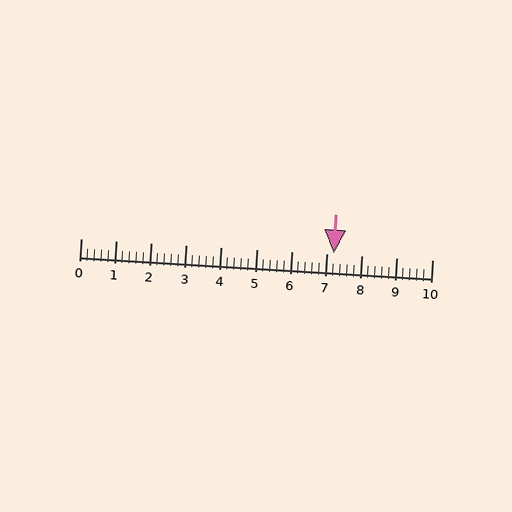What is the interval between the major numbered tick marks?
The major tick marks are spaced 1 units apart.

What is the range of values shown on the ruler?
The ruler shows values from 0 to 10.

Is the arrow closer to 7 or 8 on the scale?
The arrow is closer to 7.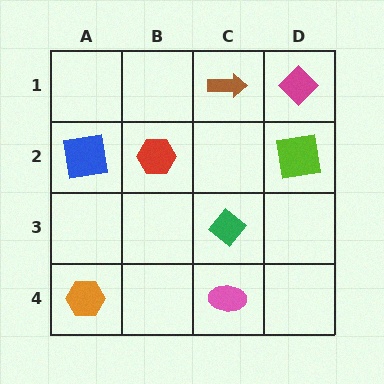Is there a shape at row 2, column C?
No, that cell is empty.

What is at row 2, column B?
A red hexagon.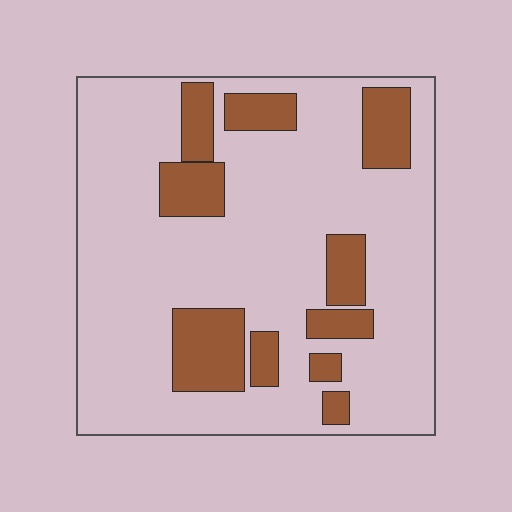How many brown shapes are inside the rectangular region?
10.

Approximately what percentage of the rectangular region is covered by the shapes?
Approximately 20%.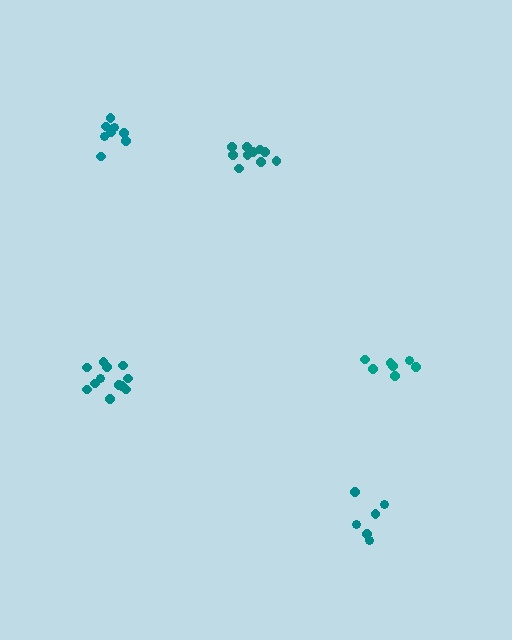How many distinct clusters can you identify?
There are 5 distinct clusters.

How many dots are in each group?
Group 1: 10 dots, Group 2: 8 dots, Group 3: 6 dots, Group 4: 7 dots, Group 5: 12 dots (43 total).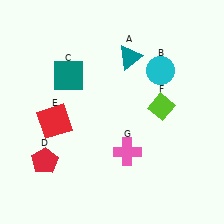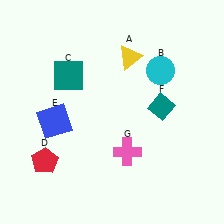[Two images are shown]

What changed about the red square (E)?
In Image 1, E is red. In Image 2, it changed to blue.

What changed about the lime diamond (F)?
In Image 1, F is lime. In Image 2, it changed to teal.